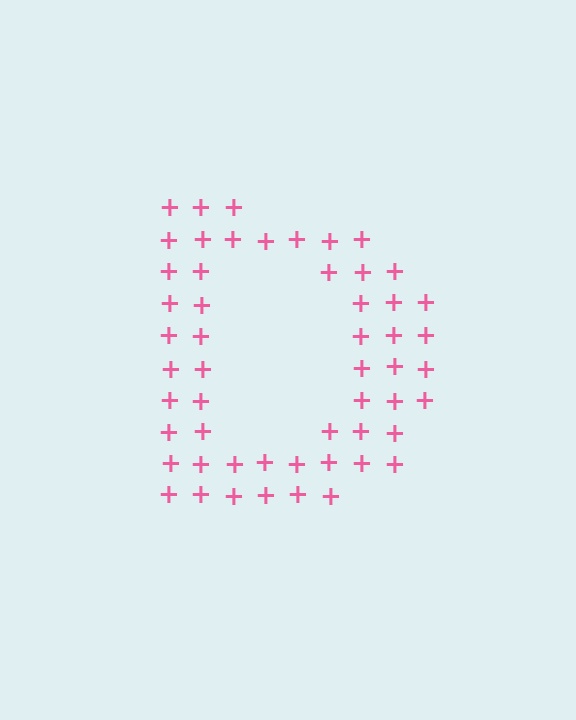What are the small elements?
The small elements are plus signs.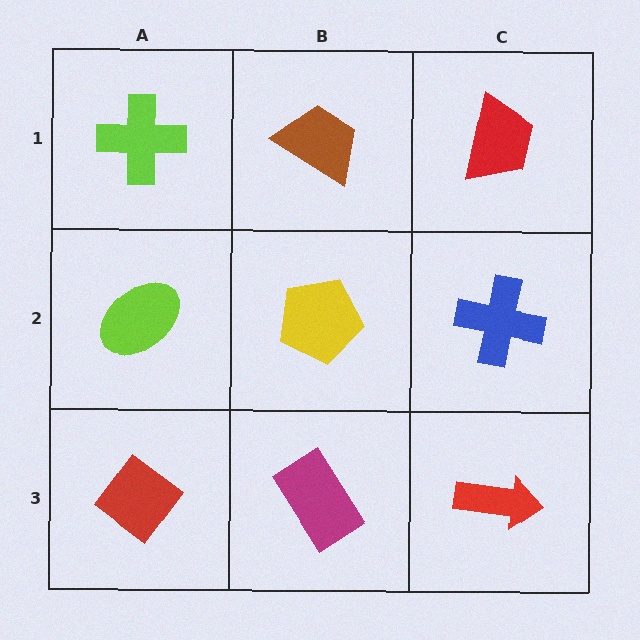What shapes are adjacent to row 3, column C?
A blue cross (row 2, column C), a magenta rectangle (row 3, column B).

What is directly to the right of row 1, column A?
A brown trapezoid.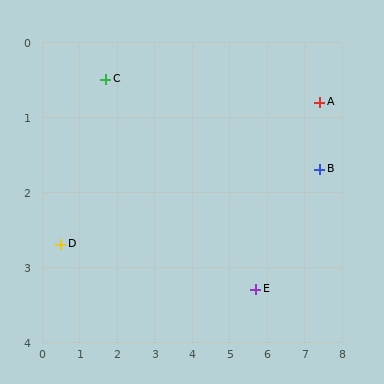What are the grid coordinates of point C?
Point C is at approximately (1.7, 0.5).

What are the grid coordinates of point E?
Point E is at approximately (5.7, 3.3).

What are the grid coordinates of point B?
Point B is at approximately (7.4, 1.7).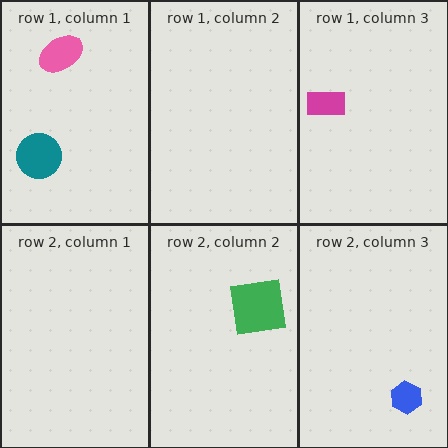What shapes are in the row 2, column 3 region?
The blue hexagon.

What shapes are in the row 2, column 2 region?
The green square.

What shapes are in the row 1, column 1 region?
The teal circle, the pink ellipse.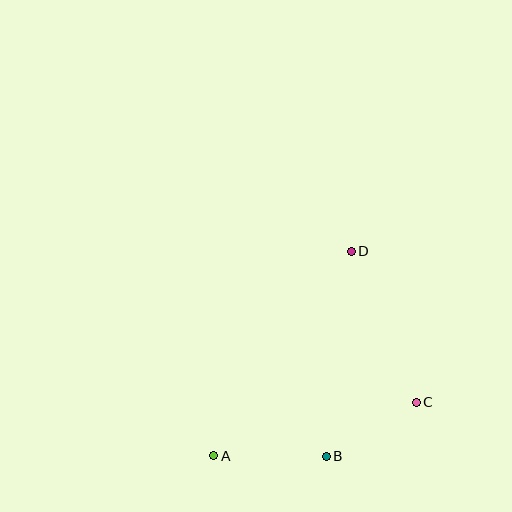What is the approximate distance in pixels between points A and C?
The distance between A and C is approximately 209 pixels.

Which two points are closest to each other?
Points B and C are closest to each other.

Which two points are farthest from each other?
Points A and D are farthest from each other.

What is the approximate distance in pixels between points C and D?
The distance between C and D is approximately 164 pixels.